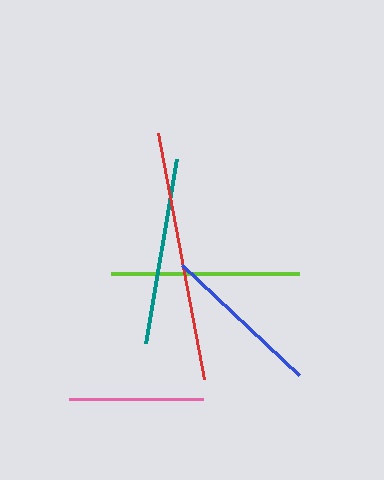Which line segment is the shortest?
The pink line is the shortest at approximately 133 pixels.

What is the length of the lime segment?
The lime segment is approximately 189 pixels long.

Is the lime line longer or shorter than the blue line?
The lime line is longer than the blue line.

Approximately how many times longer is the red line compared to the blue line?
The red line is approximately 1.6 times the length of the blue line.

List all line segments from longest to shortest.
From longest to shortest: red, lime, teal, blue, pink.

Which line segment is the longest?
The red line is the longest at approximately 250 pixels.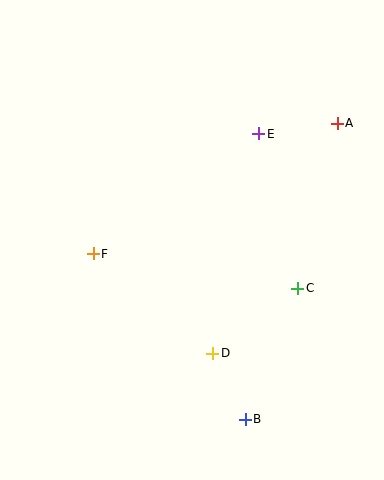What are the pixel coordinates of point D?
Point D is at (213, 353).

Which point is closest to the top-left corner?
Point F is closest to the top-left corner.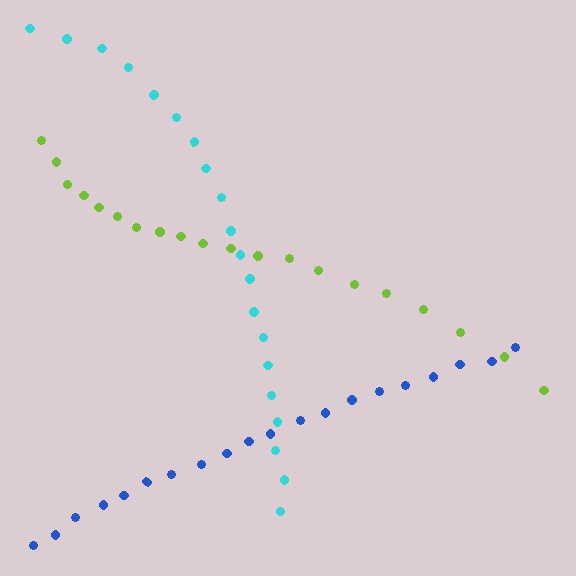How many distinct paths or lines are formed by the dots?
There are 3 distinct paths.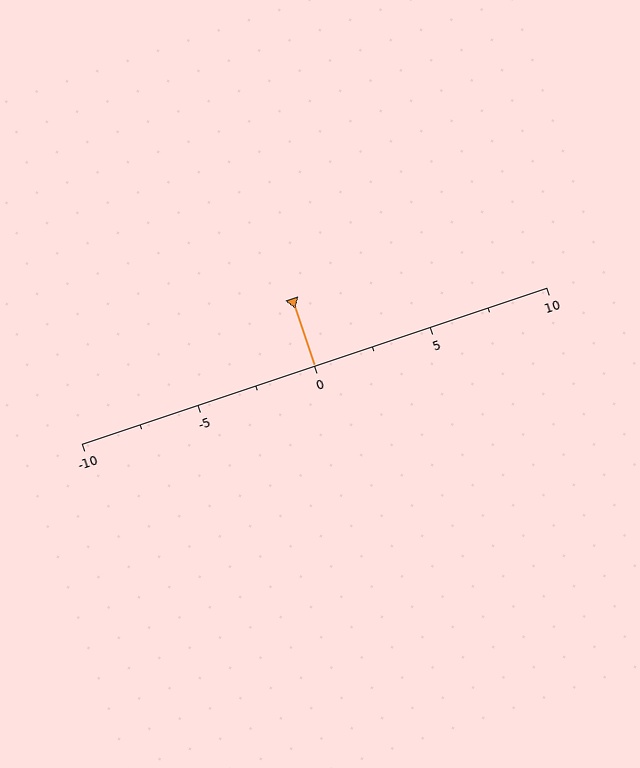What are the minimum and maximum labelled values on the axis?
The axis runs from -10 to 10.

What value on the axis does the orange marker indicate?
The marker indicates approximately 0.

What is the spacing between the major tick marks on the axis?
The major ticks are spaced 5 apart.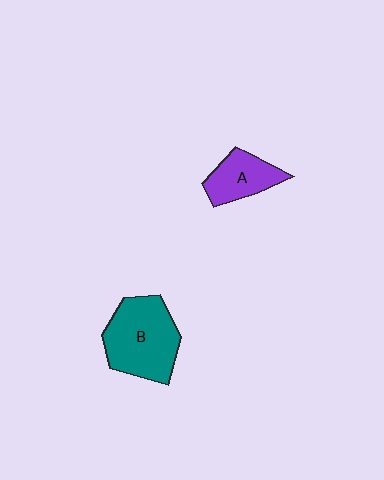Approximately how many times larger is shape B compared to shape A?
Approximately 1.8 times.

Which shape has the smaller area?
Shape A (purple).